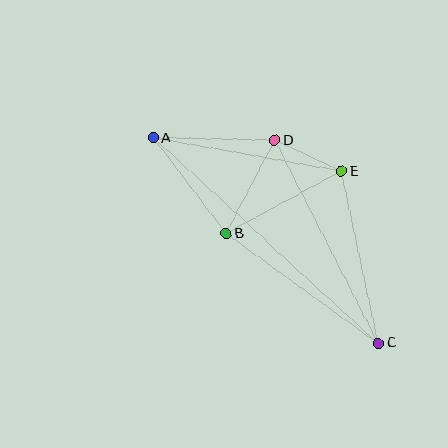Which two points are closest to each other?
Points D and E are closest to each other.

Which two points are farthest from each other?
Points A and C are farthest from each other.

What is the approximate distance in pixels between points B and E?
The distance between B and E is approximately 131 pixels.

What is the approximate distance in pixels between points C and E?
The distance between C and E is approximately 176 pixels.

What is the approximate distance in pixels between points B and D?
The distance between B and D is approximately 105 pixels.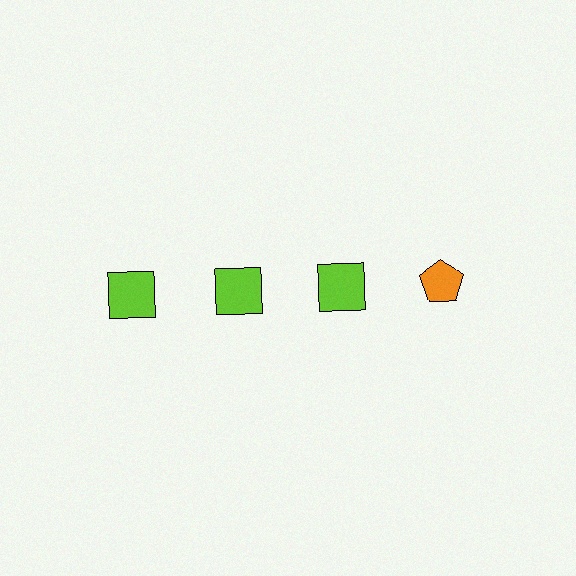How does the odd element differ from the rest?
It differs in both color (orange instead of lime) and shape (pentagon instead of square).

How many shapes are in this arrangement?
There are 4 shapes arranged in a grid pattern.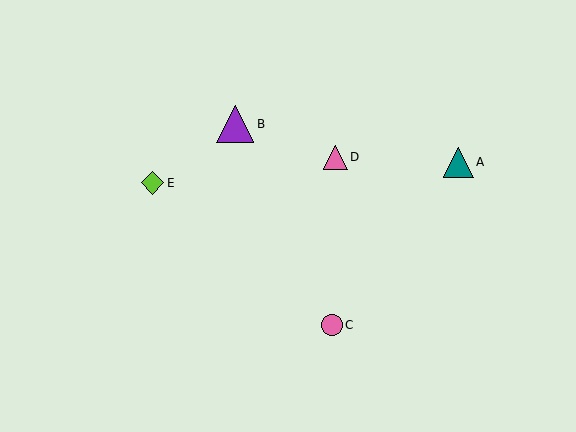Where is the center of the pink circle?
The center of the pink circle is at (332, 325).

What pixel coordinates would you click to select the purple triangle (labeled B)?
Click at (235, 124) to select the purple triangle B.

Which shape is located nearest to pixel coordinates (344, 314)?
The pink circle (labeled C) at (332, 325) is nearest to that location.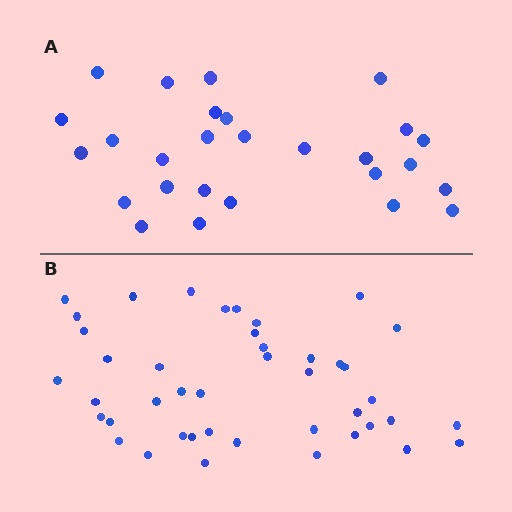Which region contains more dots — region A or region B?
Region B (the bottom region) has more dots.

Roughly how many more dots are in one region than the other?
Region B has approximately 15 more dots than region A.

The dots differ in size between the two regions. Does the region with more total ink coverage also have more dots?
No. Region A has more total ink coverage because its dots are larger, but region B actually contains more individual dots. Total area can be misleading — the number of items is what matters here.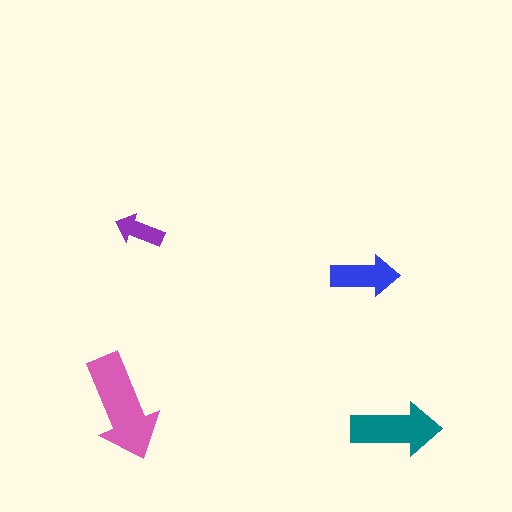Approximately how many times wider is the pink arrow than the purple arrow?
About 2 times wider.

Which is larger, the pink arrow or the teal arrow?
The pink one.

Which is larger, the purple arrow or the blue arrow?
The blue one.